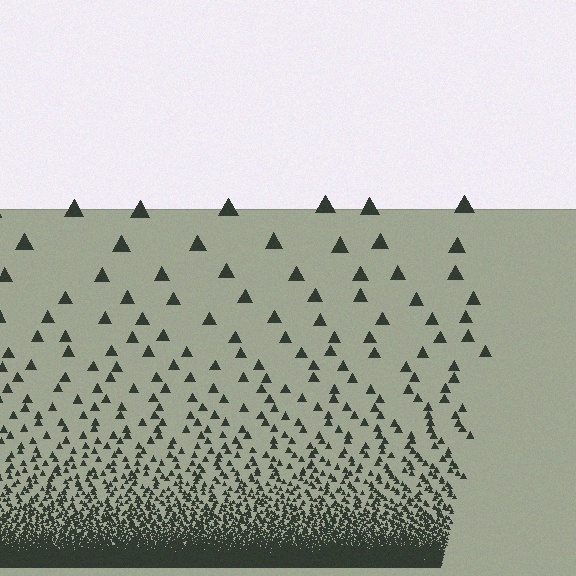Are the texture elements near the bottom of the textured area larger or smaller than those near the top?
Smaller. The gradient is inverted — elements near the bottom are smaller and denser.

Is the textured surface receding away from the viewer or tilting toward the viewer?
The surface appears to tilt toward the viewer. Texture elements get larger and sparser toward the top.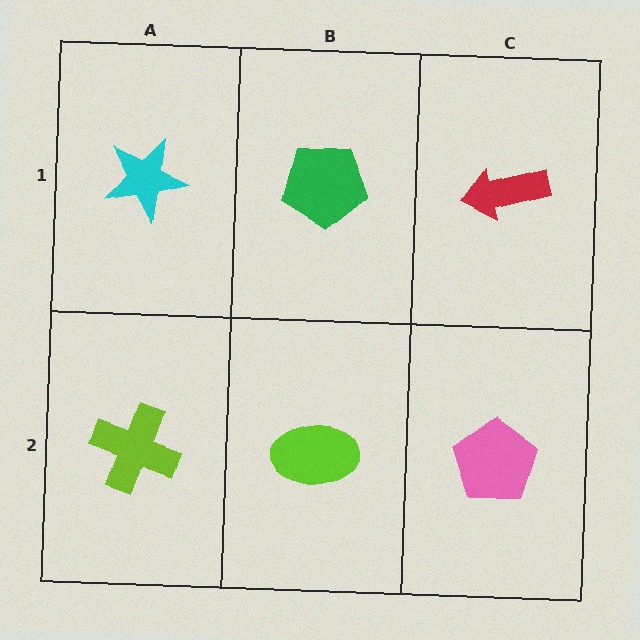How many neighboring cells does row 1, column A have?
2.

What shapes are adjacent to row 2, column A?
A cyan star (row 1, column A), a lime ellipse (row 2, column B).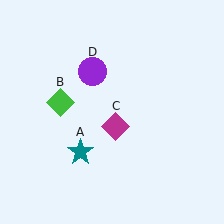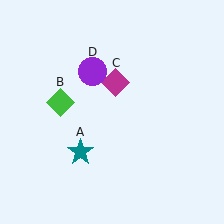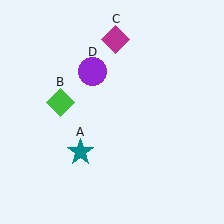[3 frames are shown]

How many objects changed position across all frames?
1 object changed position: magenta diamond (object C).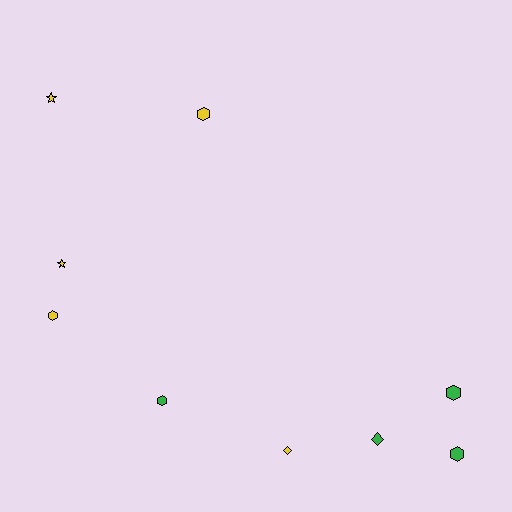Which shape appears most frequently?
Hexagon, with 5 objects.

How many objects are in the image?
There are 9 objects.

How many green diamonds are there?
There is 1 green diamond.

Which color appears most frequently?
Yellow, with 5 objects.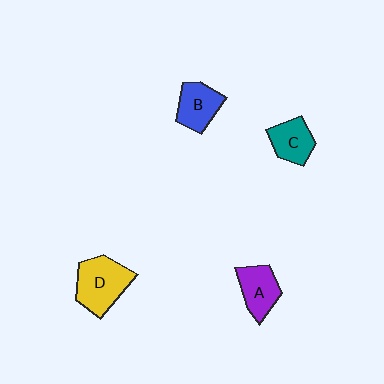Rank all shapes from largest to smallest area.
From largest to smallest: D (yellow), B (blue), A (purple), C (teal).